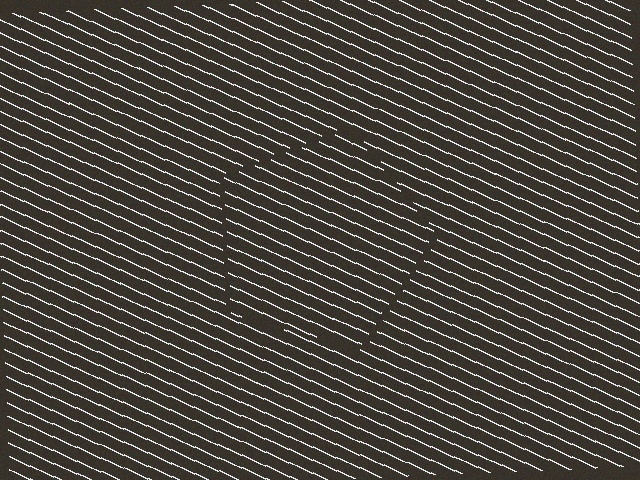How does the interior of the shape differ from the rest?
The interior of the shape contains the same grating, shifted by half a period — the contour is defined by the phase discontinuity where line-ends from the inner and outer gratings abut.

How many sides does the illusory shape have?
5 sides — the line-ends trace a pentagon.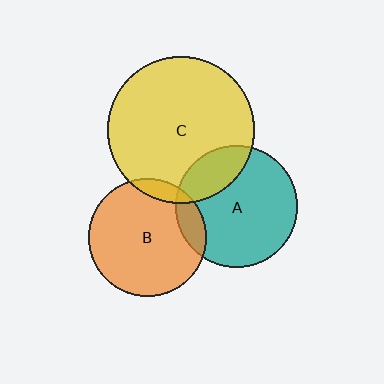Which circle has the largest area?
Circle C (yellow).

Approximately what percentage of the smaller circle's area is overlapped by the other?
Approximately 10%.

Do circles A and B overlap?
Yes.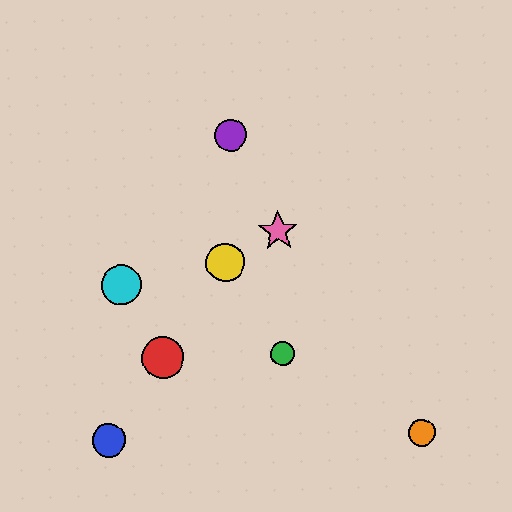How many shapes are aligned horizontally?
2 shapes (the red circle, the green circle) are aligned horizontally.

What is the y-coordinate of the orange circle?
The orange circle is at y≈432.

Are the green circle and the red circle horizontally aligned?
Yes, both are at y≈354.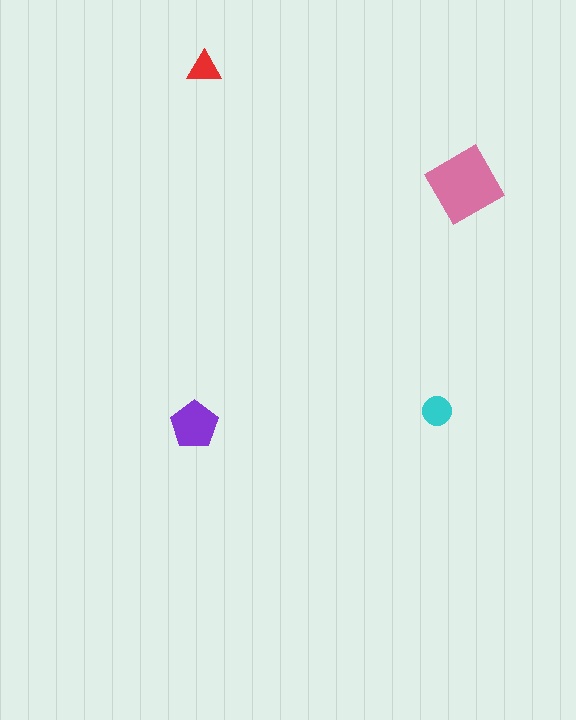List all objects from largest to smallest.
The pink diamond, the purple pentagon, the cyan circle, the red triangle.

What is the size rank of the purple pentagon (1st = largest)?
2nd.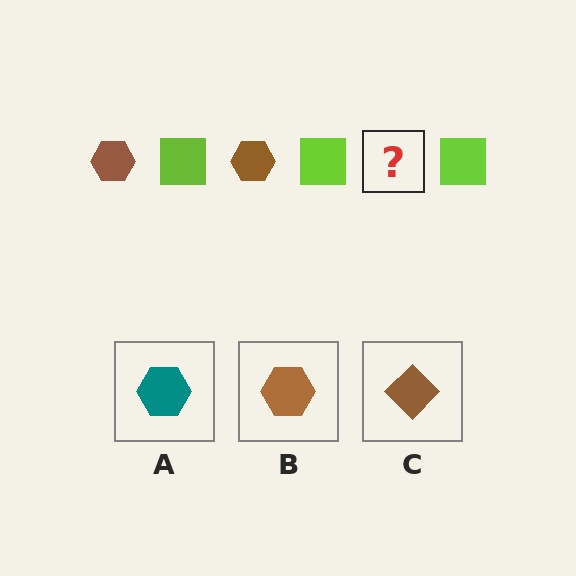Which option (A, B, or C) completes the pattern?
B.